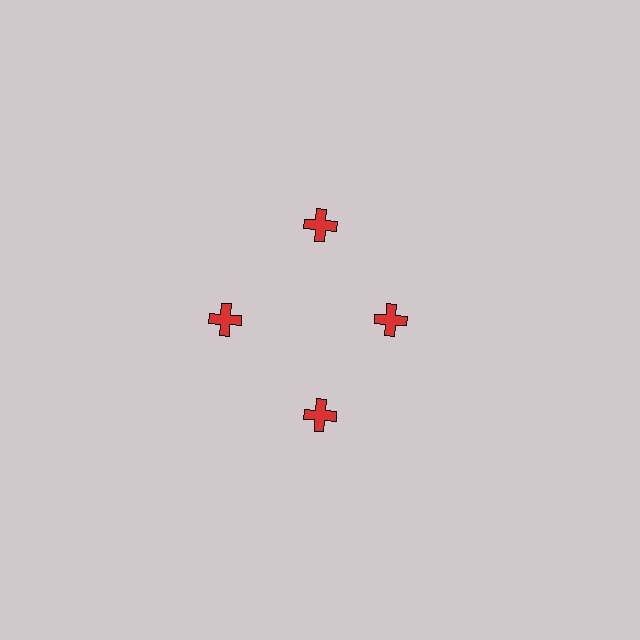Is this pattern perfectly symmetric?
No. The 4 red crosses are arranged in a ring, but one element near the 3 o'clock position is pulled inward toward the center, breaking the 4-fold rotational symmetry.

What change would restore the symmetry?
The symmetry would be restored by moving it outward, back onto the ring so that all 4 crosses sit at equal angles and equal distance from the center.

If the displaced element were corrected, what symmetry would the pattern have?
It would have 4-fold rotational symmetry — the pattern would map onto itself every 90 degrees.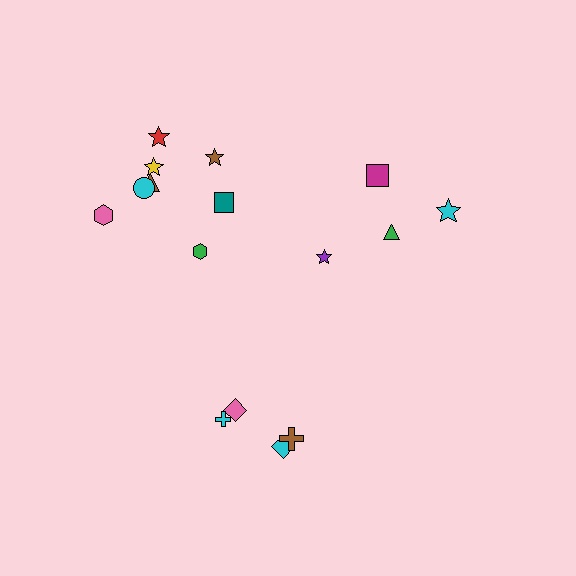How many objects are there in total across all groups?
There are 16 objects.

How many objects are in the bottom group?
There are 4 objects.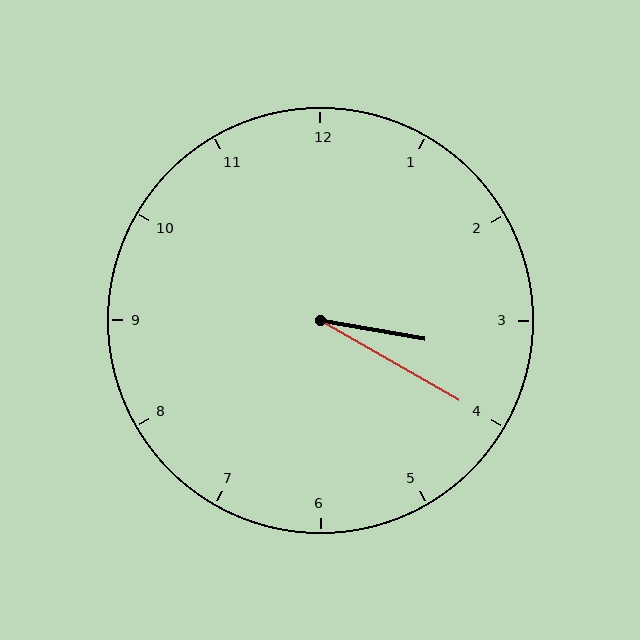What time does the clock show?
3:20.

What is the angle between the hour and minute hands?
Approximately 20 degrees.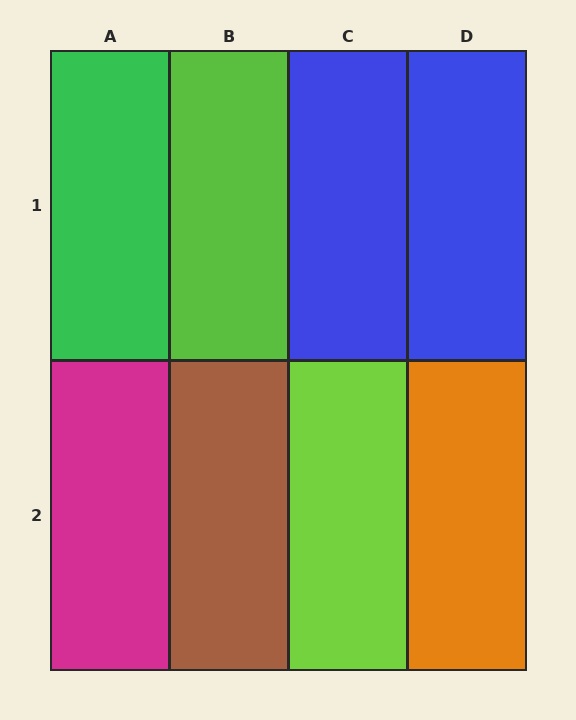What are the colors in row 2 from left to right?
Magenta, brown, lime, orange.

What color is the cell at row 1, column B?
Lime.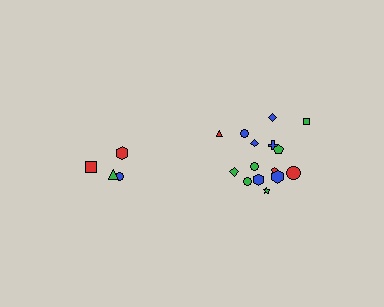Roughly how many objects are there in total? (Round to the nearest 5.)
Roughly 20 objects in total.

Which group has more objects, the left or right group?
The right group.